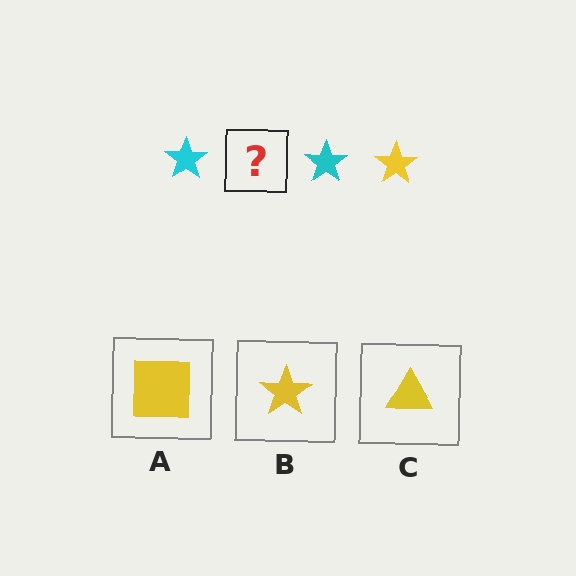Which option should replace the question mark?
Option B.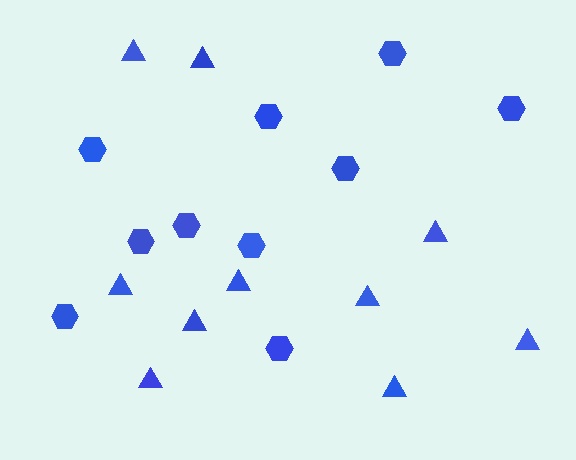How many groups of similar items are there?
There are 2 groups: one group of triangles (10) and one group of hexagons (10).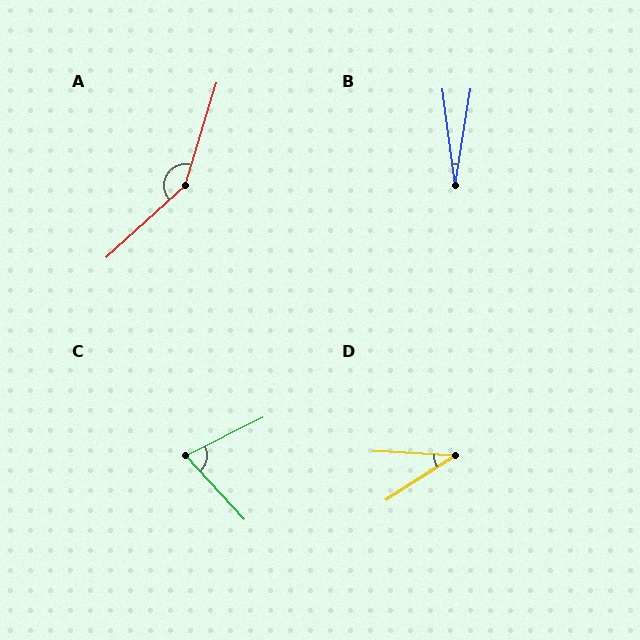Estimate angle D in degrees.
Approximately 36 degrees.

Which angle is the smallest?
B, at approximately 16 degrees.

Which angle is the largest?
A, at approximately 149 degrees.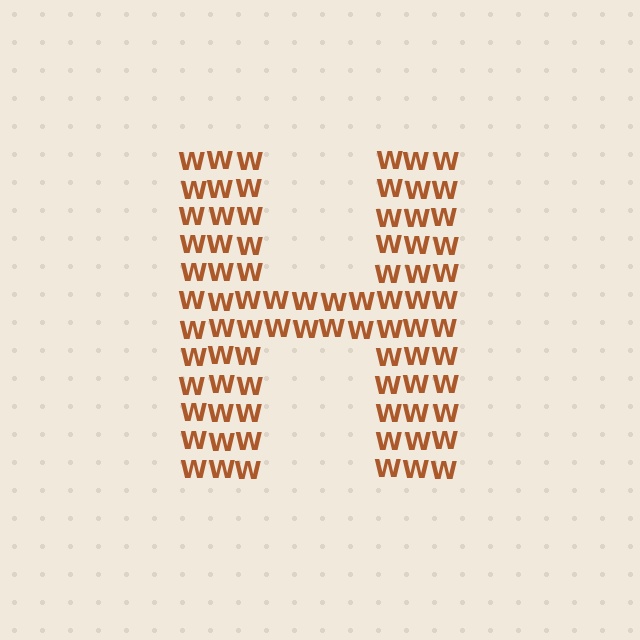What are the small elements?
The small elements are letter W's.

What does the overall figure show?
The overall figure shows the letter H.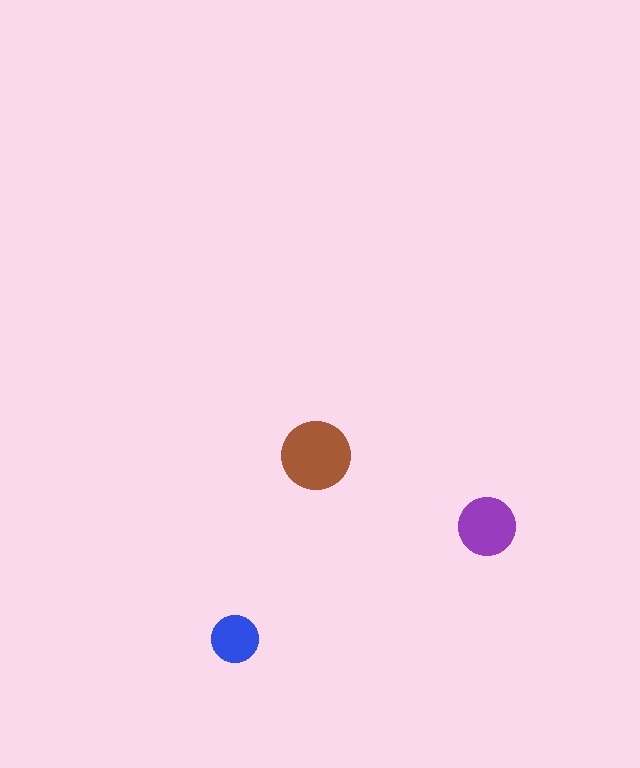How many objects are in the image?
There are 3 objects in the image.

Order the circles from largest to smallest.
the brown one, the purple one, the blue one.